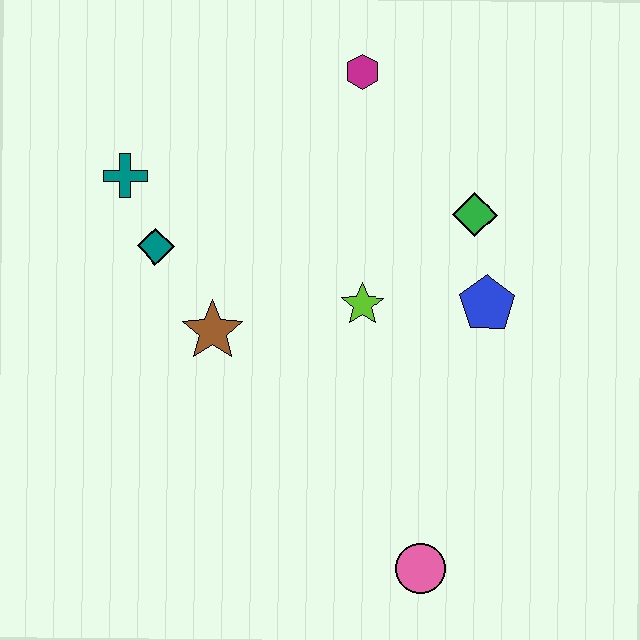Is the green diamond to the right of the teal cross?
Yes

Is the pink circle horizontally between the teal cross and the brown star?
No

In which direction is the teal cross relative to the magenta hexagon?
The teal cross is to the left of the magenta hexagon.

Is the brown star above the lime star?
No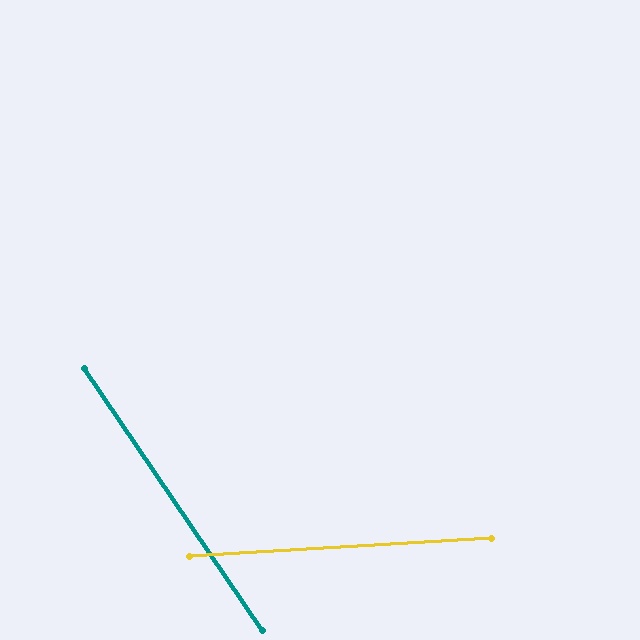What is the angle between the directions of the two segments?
Approximately 59 degrees.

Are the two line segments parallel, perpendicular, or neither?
Neither parallel nor perpendicular — they differ by about 59°.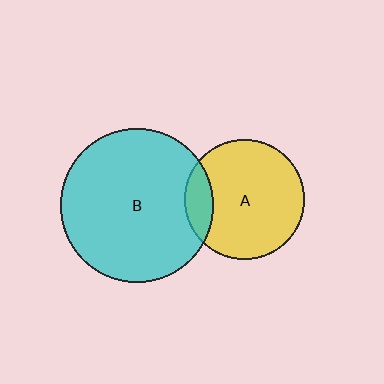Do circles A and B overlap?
Yes.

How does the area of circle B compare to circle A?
Approximately 1.6 times.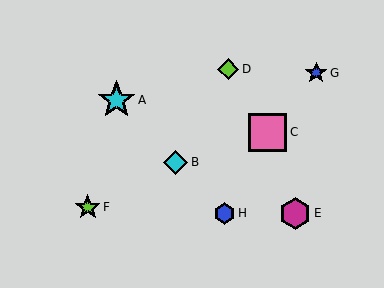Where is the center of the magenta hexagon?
The center of the magenta hexagon is at (295, 213).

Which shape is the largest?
The pink square (labeled C) is the largest.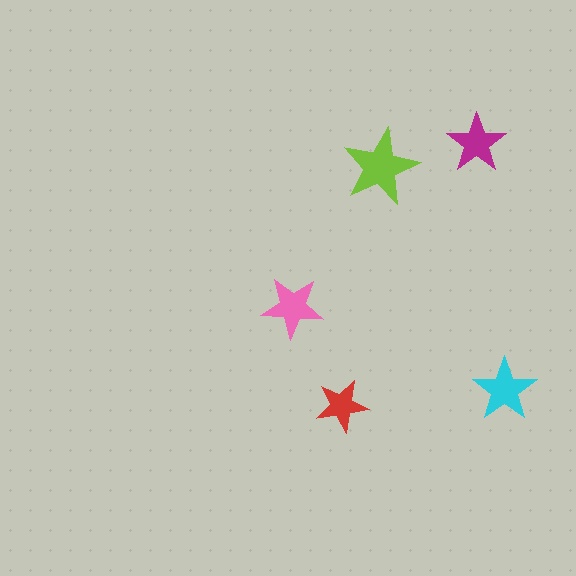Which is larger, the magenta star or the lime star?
The lime one.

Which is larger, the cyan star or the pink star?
The cyan one.